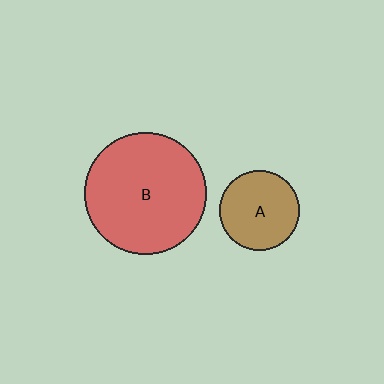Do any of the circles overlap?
No, none of the circles overlap.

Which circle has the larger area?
Circle B (red).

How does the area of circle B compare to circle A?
Approximately 2.3 times.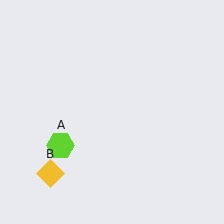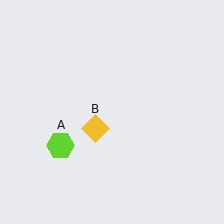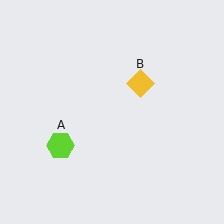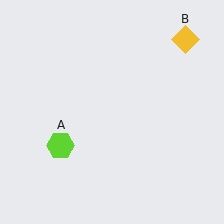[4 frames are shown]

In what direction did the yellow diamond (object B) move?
The yellow diamond (object B) moved up and to the right.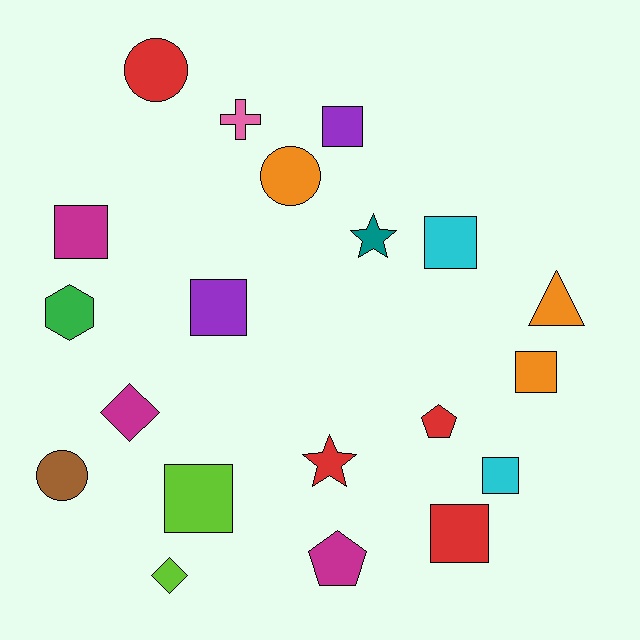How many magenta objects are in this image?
There are 3 magenta objects.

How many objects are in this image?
There are 20 objects.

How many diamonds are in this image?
There are 2 diamonds.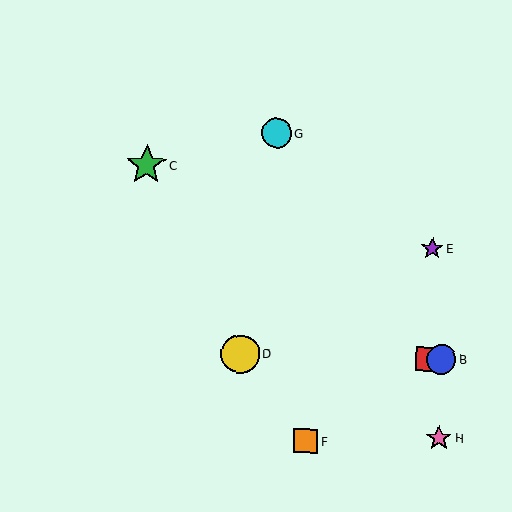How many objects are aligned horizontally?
3 objects (A, B, D) are aligned horizontally.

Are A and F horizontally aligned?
No, A is at y≈359 and F is at y≈441.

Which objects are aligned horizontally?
Objects A, B, D are aligned horizontally.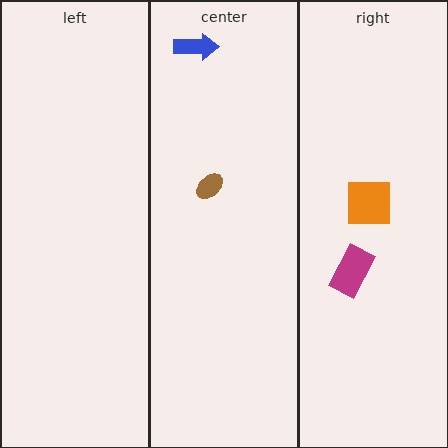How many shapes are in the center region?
2.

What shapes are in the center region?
The blue arrow, the brown ellipse.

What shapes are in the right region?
The orange square, the magenta rectangle.